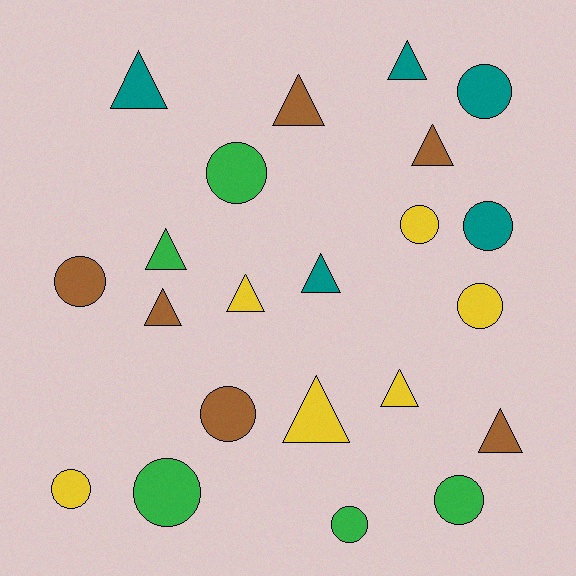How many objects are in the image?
There are 22 objects.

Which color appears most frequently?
Brown, with 6 objects.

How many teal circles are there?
There are 2 teal circles.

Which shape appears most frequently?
Triangle, with 11 objects.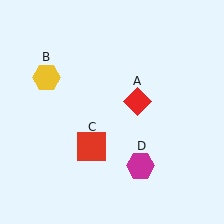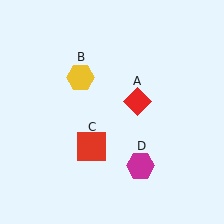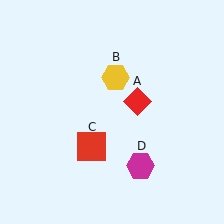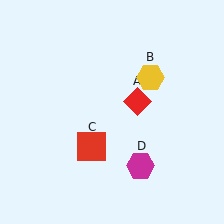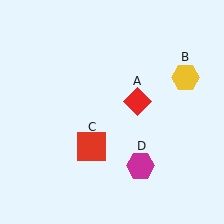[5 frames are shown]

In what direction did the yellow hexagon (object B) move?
The yellow hexagon (object B) moved right.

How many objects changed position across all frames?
1 object changed position: yellow hexagon (object B).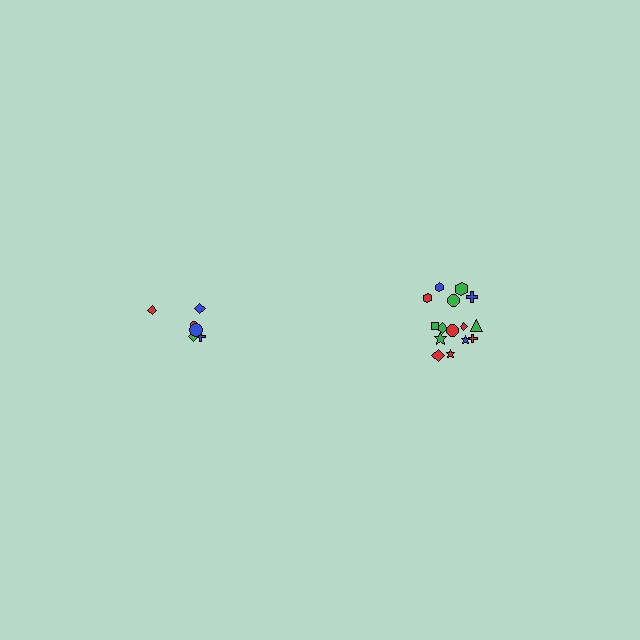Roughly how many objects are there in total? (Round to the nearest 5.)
Roughly 20 objects in total.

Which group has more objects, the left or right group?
The right group.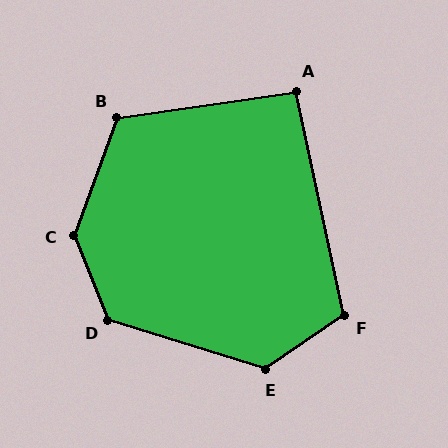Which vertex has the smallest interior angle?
A, at approximately 94 degrees.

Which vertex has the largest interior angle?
C, at approximately 138 degrees.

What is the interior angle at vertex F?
Approximately 112 degrees (obtuse).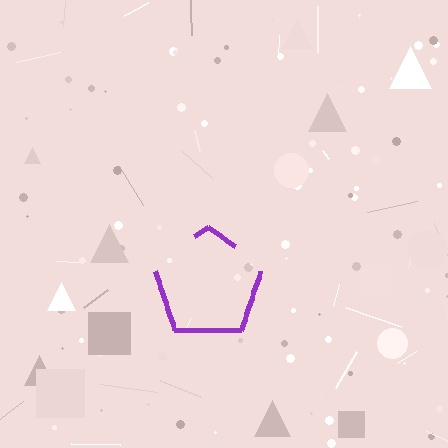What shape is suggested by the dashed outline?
The dashed outline suggests a pentagon.